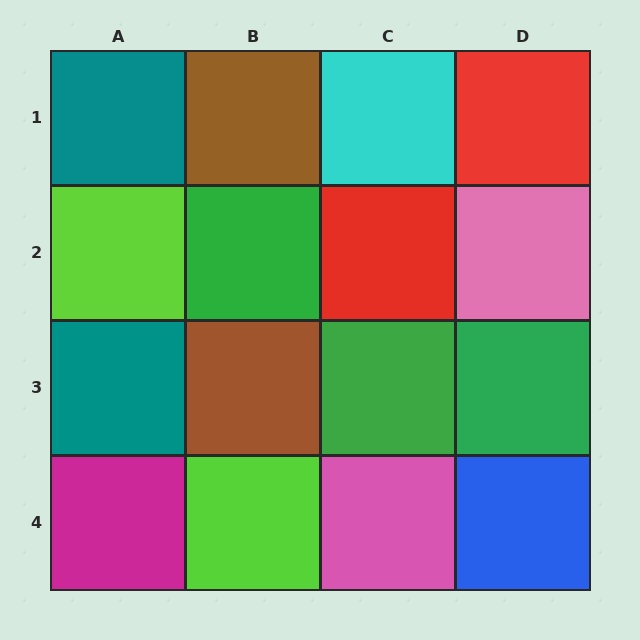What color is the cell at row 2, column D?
Pink.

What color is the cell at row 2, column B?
Green.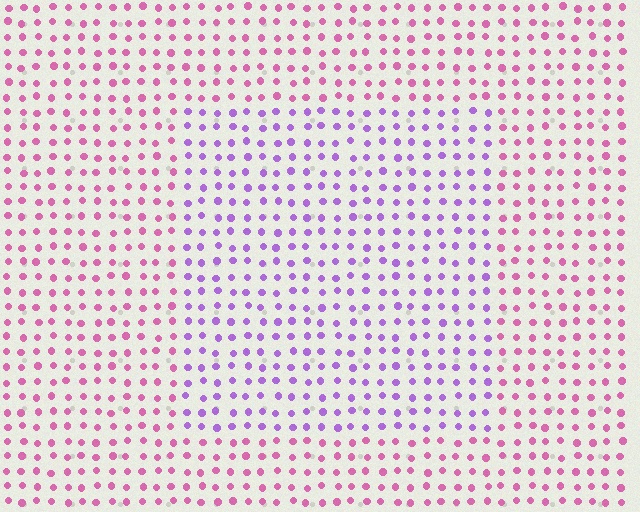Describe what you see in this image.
The image is filled with small pink elements in a uniform arrangement. A rectangle-shaped region is visible where the elements are tinted to a slightly different hue, forming a subtle color boundary.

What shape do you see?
I see a rectangle.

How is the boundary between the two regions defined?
The boundary is defined purely by a slight shift in hue (about 46 degrees). Spacing, size, and orientation are identical on both sides.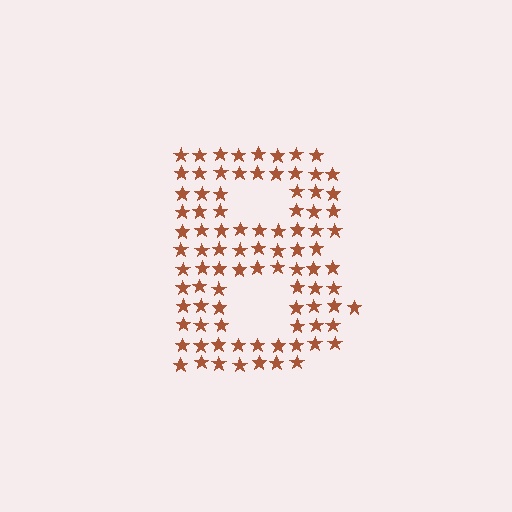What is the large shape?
The large shape is the letter B.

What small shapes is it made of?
It is made of small stars.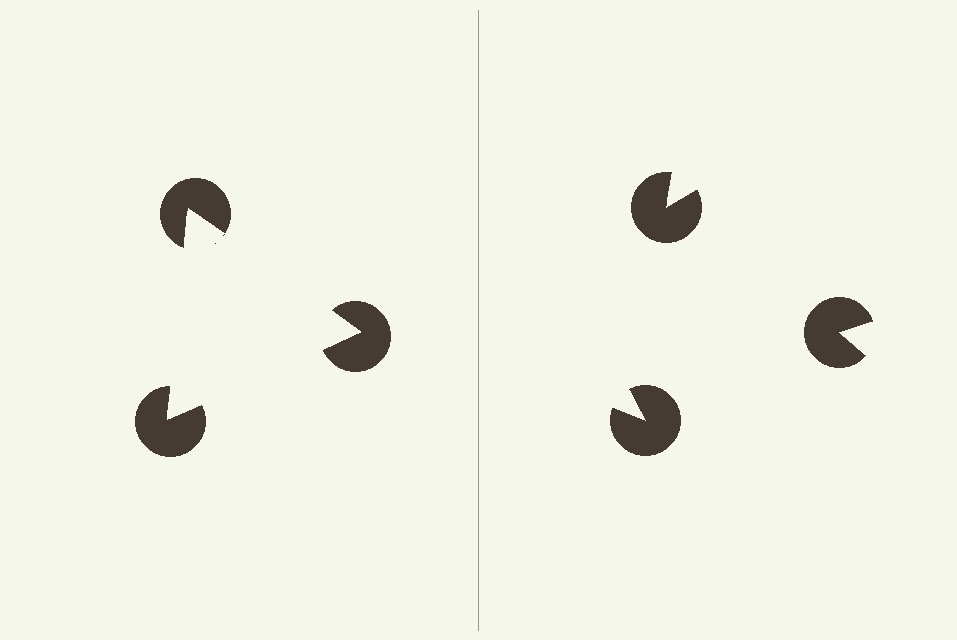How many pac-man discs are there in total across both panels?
6 — 3 on each side.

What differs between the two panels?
The pac-man discs are positioned identically on both sides; only the wedge orientations differ. On the left they align to a triangle; on the right they are misaligned.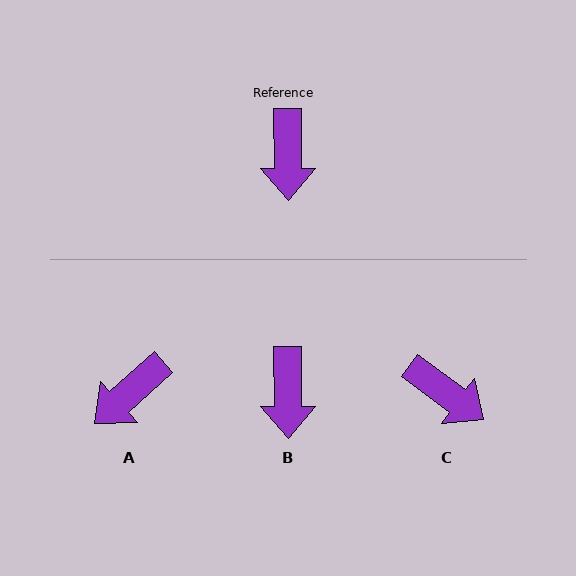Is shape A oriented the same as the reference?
No, it is off by about 49 degrees.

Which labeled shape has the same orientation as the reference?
B.